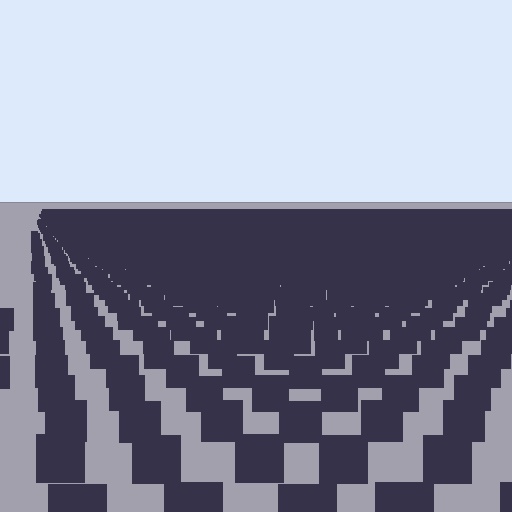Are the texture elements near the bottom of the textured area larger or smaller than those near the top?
Larger. Near the bottom, elements are closer to the viewer and appear at a bigger on-screen size.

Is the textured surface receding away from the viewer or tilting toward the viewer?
The surface is receding away from the viewer. Texture elements get smaller and denser toward the top.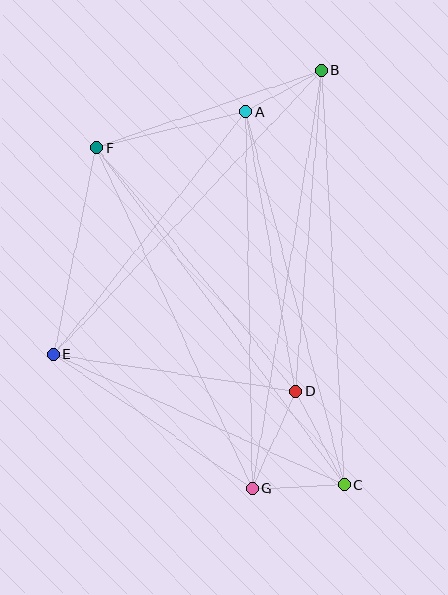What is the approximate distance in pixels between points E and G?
The distance between E and G is approximately 239 pixels.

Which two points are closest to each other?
Points A and B are closest to each other.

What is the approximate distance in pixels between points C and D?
The distance between C and D is approximately 106 pixels.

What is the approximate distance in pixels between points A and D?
The distance between A and D is approximately 284 pixels.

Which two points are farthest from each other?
Points B and G are farthest from each other.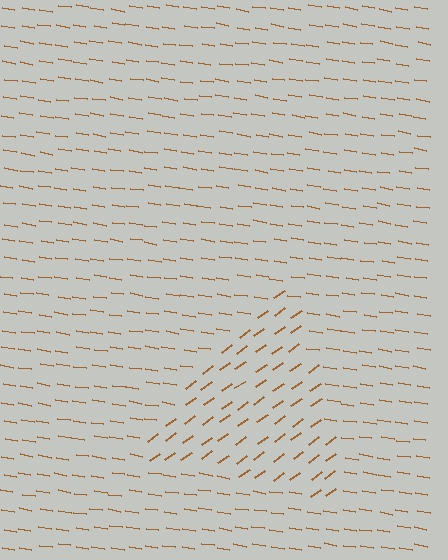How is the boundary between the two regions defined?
The boundary is defined purely by a change in line orientation (approximately 45 degrees difference). All lines are the same color and thickness.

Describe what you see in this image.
The image is filled with small brown line segments. A triangle region in the image has lines oriented differently from the surrounding lines, creating a visible texture boundary.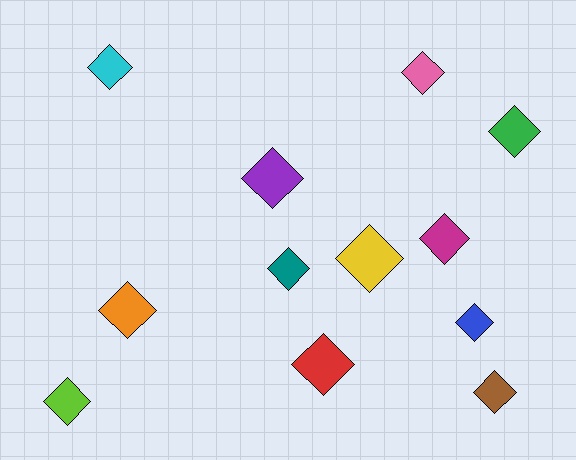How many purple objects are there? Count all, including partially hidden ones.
There is 1 purple object.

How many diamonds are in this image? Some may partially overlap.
There are 12 diamonds.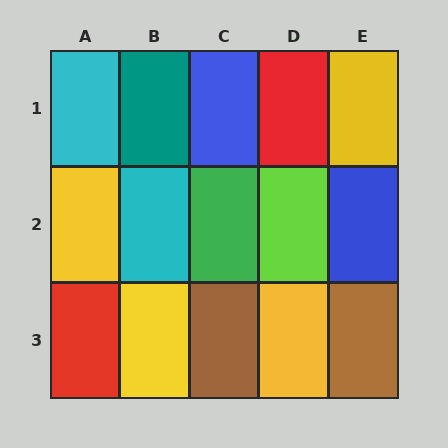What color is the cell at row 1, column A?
Cyan.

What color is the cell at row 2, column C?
Green.